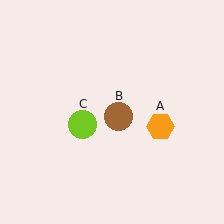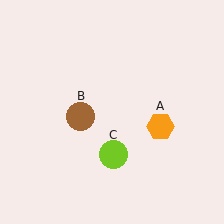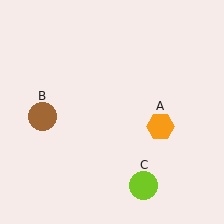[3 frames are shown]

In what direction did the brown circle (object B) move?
The brown circle (object B) moved left.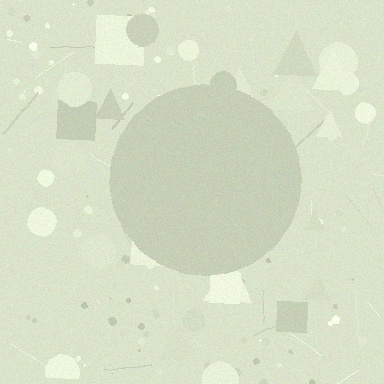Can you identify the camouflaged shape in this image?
The camouflaged shape is a circle.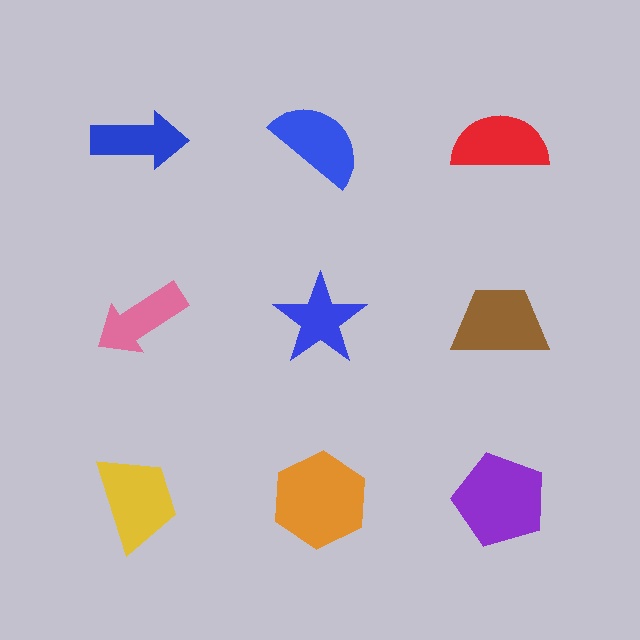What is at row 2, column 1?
A pink arrow.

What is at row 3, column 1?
A yellow trapezoid.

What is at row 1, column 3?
A red semicircle.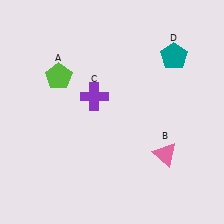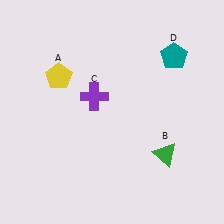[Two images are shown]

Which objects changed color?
A changed from lime to yellow. B changed from pink to green.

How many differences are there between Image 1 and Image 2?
There are 2 differences between the two images.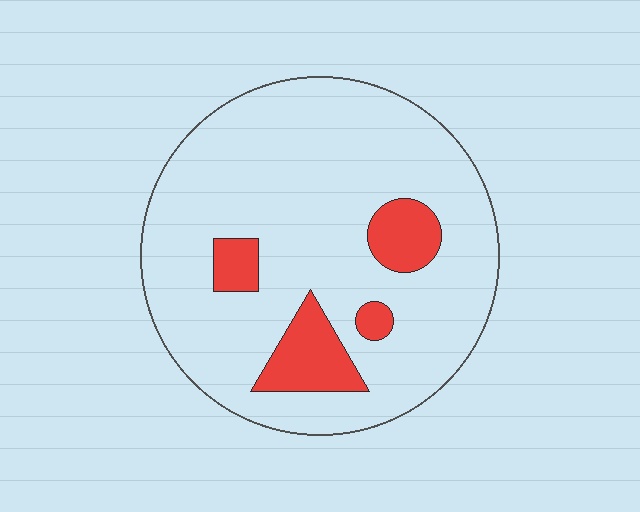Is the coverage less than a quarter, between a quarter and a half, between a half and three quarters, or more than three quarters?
Less than a quarter.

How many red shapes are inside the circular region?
4.